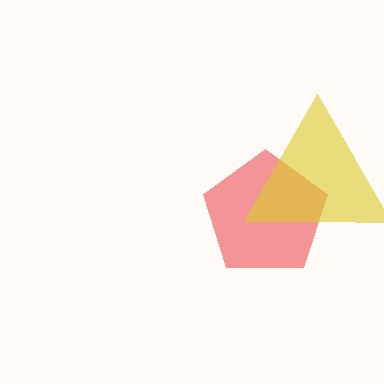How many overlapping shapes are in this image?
There are 2 overlapping shapes in the image.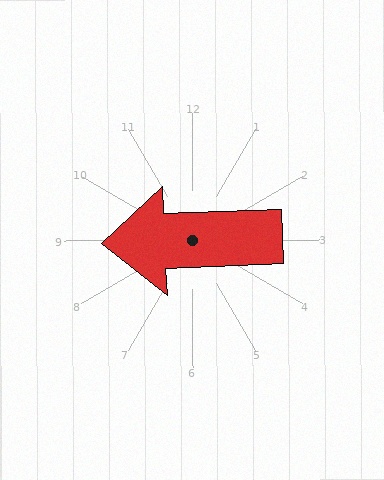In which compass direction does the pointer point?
West.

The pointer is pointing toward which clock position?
Roughly 9 o'clock.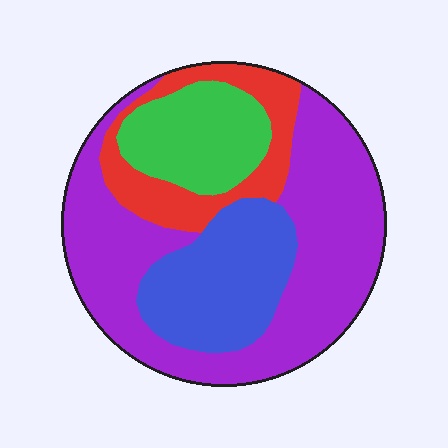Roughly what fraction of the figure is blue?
Blue takes up less than a quarter of the figure.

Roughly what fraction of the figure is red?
Red takes up about one sixth (1/6) of the figure.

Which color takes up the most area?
Purple, at roughly 50%.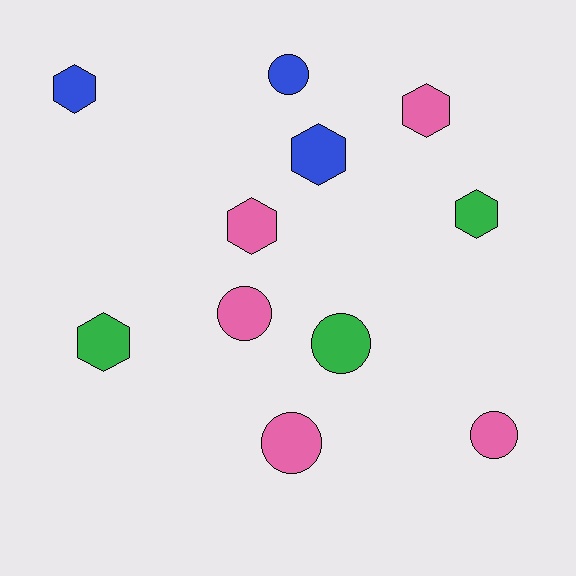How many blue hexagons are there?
There are 2 blue hexagons.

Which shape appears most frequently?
Hexagon, with 6 objects.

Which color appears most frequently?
Pink, with 5 objects.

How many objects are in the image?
There are 11 objects.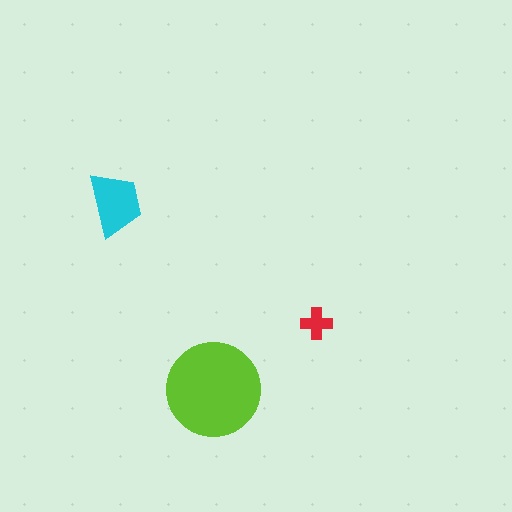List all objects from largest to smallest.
The lime circle, the cyan trapezoid, the red cross.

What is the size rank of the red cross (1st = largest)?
3rd.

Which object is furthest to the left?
The cyan trapezoid is leftmost.